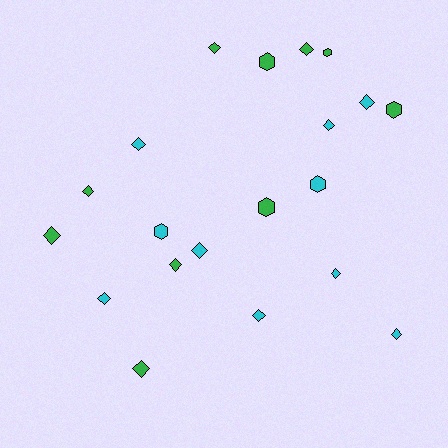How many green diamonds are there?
There are 6 green diamonds.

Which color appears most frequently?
Cyan, with 10 objects.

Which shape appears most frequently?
Diamond, with 14 objects.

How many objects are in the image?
There are 20 objects.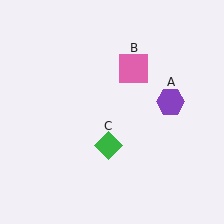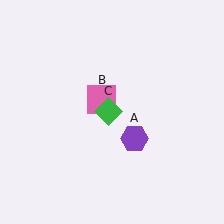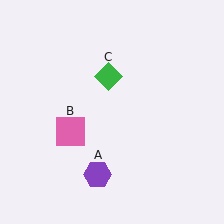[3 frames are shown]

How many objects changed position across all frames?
3 objects changed position: purple hexagon (object A), pink square (object B), green diamond (object C).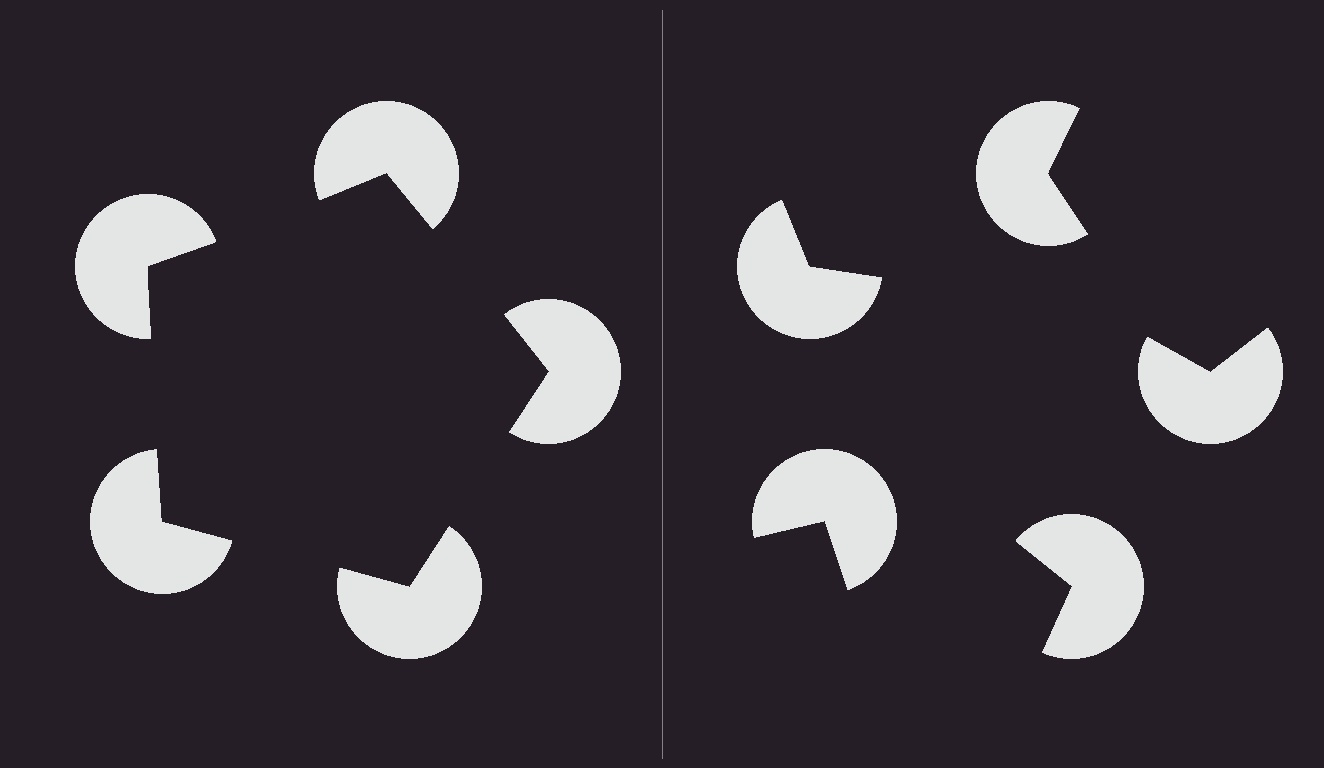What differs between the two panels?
The pac-man discs are positioned identically on both sides; only the wedge orientations differ. On the left they align to a pentagon; on the right they are misaligned.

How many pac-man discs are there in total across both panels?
10 — 5 on each side.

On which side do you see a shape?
An illusory pentagon appears on the left side. On the right side the wedge cuts are rotated, so no coherent shape forms.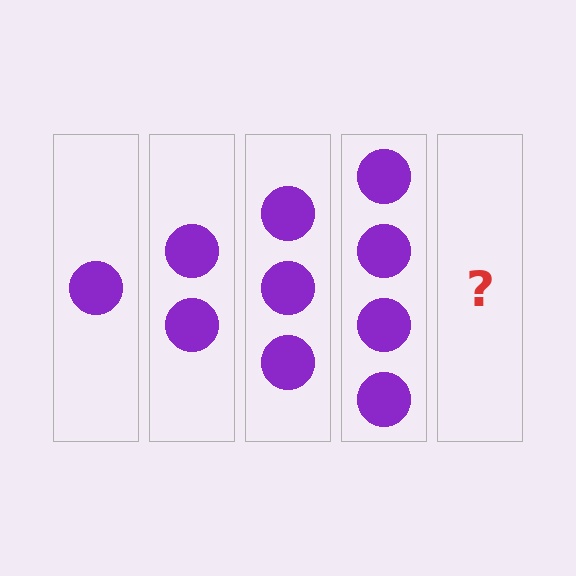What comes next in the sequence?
The next element should be 5 circles.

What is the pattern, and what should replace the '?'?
The pattern is that each step adds one more circle. The '?' should be 5 circles.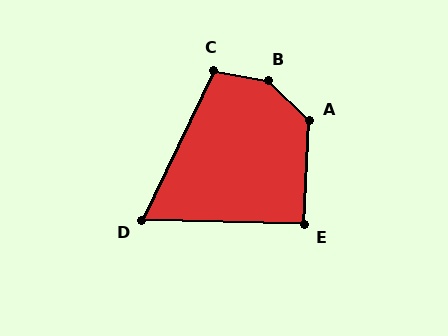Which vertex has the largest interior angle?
B, at approximately 147 degrees.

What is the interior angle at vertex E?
Approximately 92 degrees (approximately right).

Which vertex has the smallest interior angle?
D, at approximately 66 degrees.